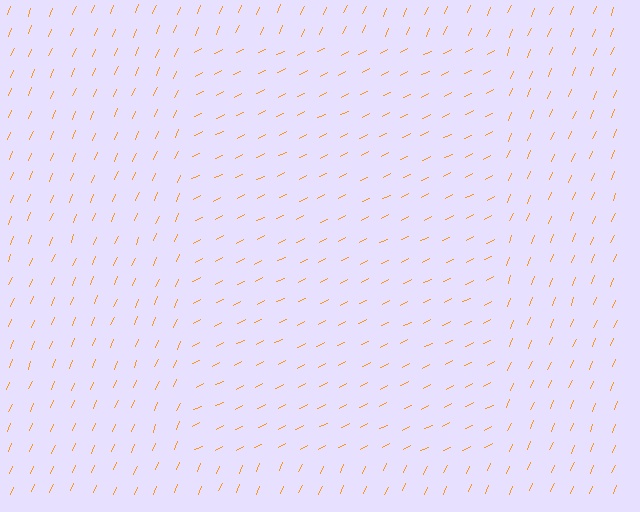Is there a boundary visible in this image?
Yes, there is a texture boundary formed by a change in line orientation.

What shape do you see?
I see a rectangle.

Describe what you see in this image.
The image is filled with small orange line segments. A rectangle region in the image has lines oriented differently from the surrounding lines, creating a visible texture boundary.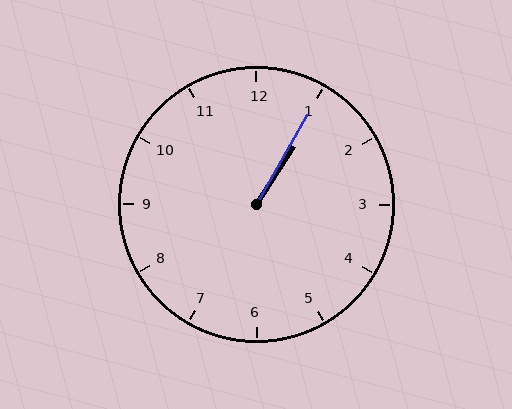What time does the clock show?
1:05.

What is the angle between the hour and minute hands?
Approximately 2 degrees.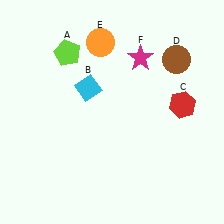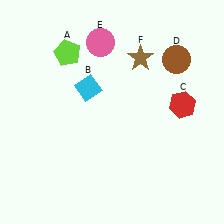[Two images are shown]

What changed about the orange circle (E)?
In Image 1, E is orange. In Image 2, it changed to pink.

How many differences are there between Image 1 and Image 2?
There are 2 differences between the two images.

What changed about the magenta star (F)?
In Image 1, F is magenta. In Image 2, it changed to brown.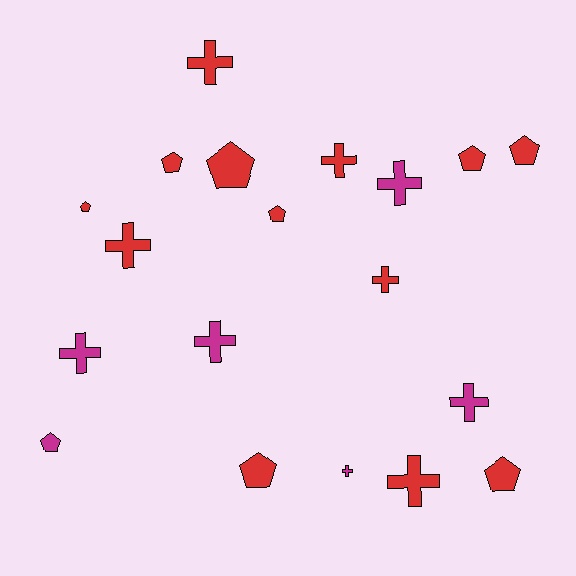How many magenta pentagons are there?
There is 1 magenta pentagon.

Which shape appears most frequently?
Cross, with 10 objects.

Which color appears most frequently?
Red, with 13 objects.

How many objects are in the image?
There are 19 objects.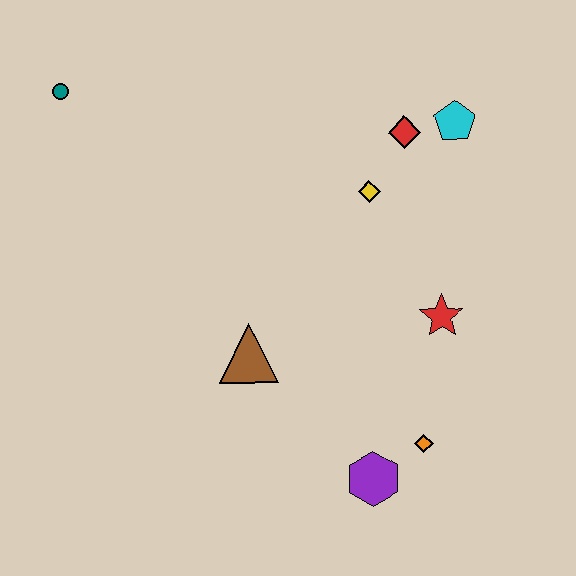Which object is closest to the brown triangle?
The purple hexagon is closest to the brown triangle.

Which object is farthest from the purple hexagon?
The teal circle is farthest from the purple hexagon.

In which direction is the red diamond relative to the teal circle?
The red diamond is to the right of the teal circle.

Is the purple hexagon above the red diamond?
No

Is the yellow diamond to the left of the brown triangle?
No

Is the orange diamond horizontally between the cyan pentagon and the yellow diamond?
Yes